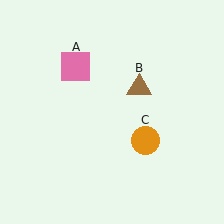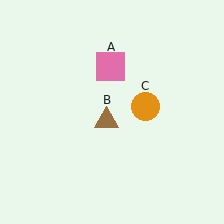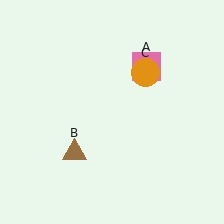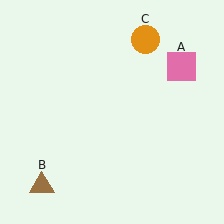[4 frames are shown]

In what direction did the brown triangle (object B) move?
The brown triangle (object B) moved down and to the left.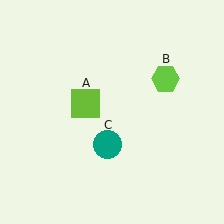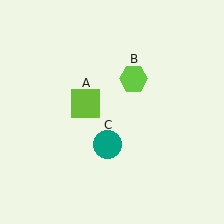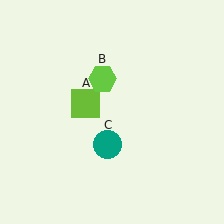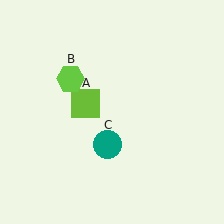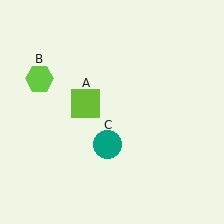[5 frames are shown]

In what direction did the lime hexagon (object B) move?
The lime hexagon (object B) moved left.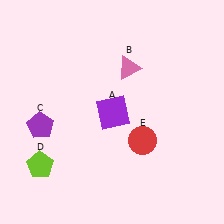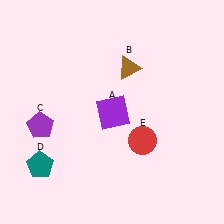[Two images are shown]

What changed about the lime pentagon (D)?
In Image 1, D is lime. In Image 2, it changed to teal.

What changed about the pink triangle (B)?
In Image 1, B is pink. In Image 2, it changed to brown.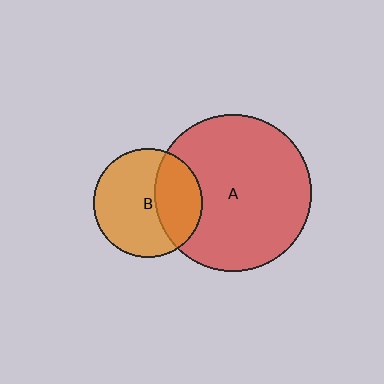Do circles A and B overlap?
Yes.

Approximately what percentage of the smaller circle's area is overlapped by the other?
Approximately 35%.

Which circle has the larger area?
Circle A (red).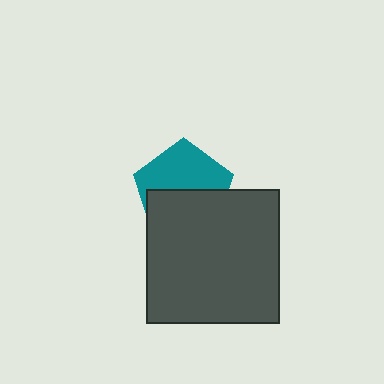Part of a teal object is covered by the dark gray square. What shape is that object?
It is a pentagon.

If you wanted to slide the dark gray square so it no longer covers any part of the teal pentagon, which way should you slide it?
Slide it down — that is the most direct way to separate the two shapes.